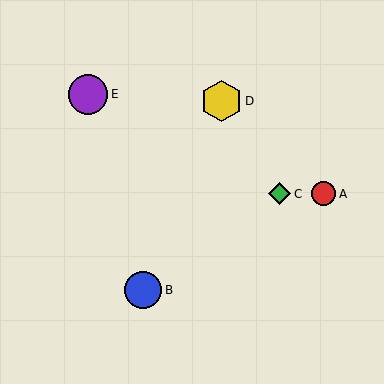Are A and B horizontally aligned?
No, A is at y≈194 and B is at y≈290.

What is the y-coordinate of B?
Object B is at y≈290.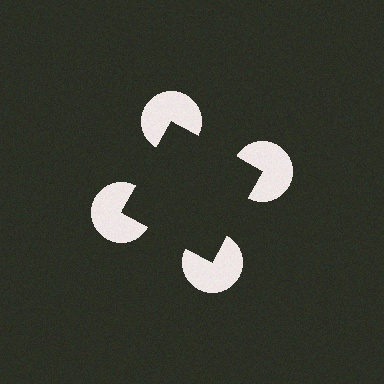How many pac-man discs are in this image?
There are 4 — one at each vertex of the illusory square.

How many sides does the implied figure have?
4 sides.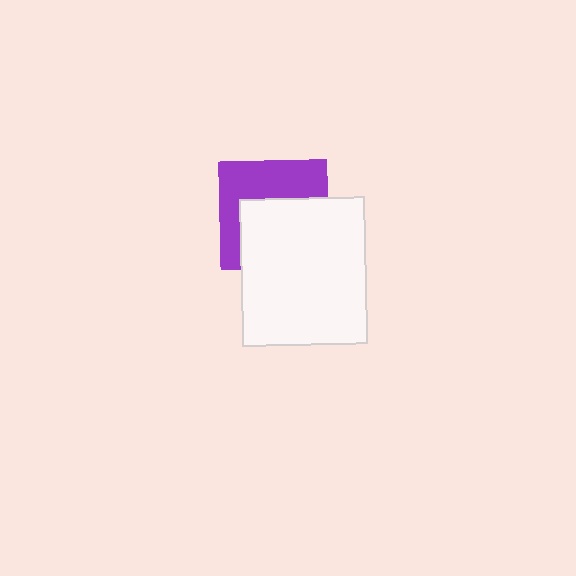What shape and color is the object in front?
The object in front is a white rectangle.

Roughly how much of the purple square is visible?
About half of it is visible (roughly 47%).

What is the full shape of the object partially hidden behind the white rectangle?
The partially hidden object is a purple square.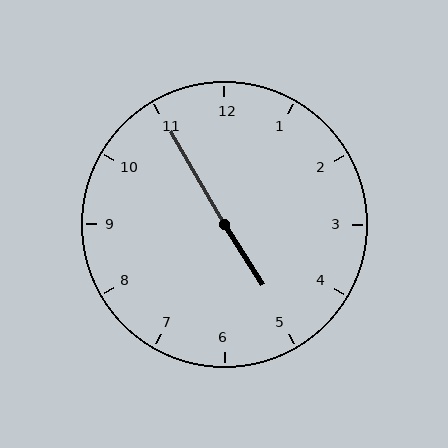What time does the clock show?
4:55.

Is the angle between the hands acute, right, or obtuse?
It is obtuse.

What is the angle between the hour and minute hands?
Approximately 178 degrees.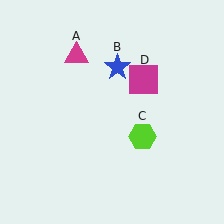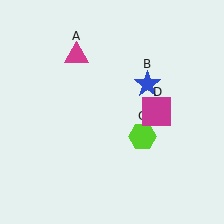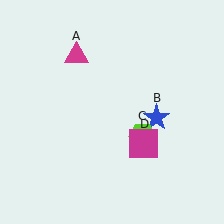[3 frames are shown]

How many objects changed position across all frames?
2 objects changed position: blue star (object B), magenta square (object D).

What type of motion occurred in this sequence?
The blue star (object B), magenta square (object D) rotated clockwise around the center of the scene.